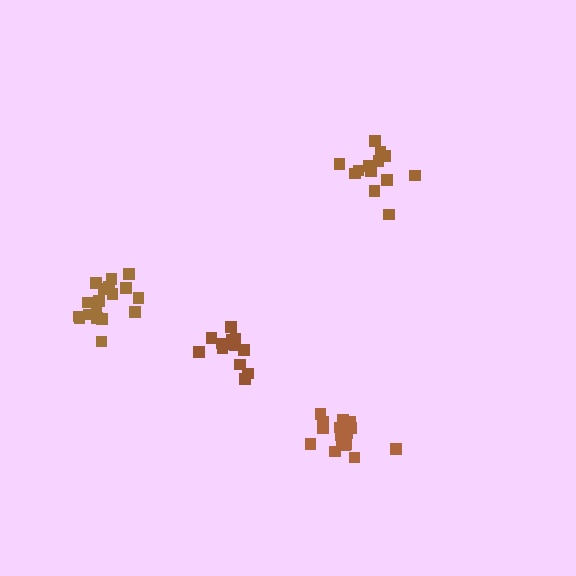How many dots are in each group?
Group 1: 17 dots, Group 2: 18 dots, Group 3: 13 dots, Group 4: 13 dots (61 total).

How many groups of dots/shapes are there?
There are 4 groups.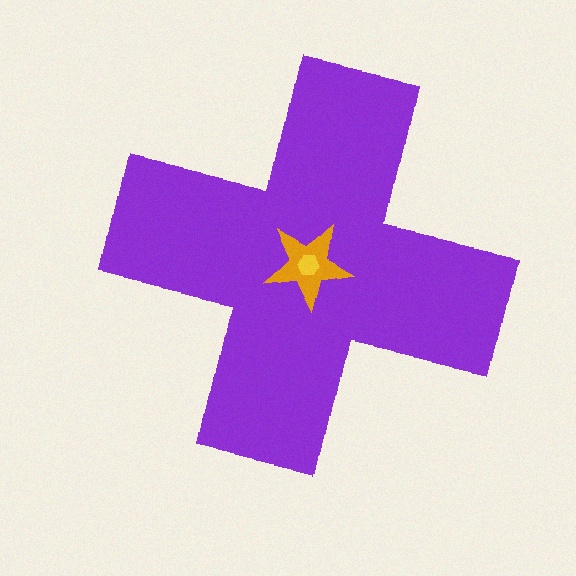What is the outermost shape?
The purple cross.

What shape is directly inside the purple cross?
The orange star.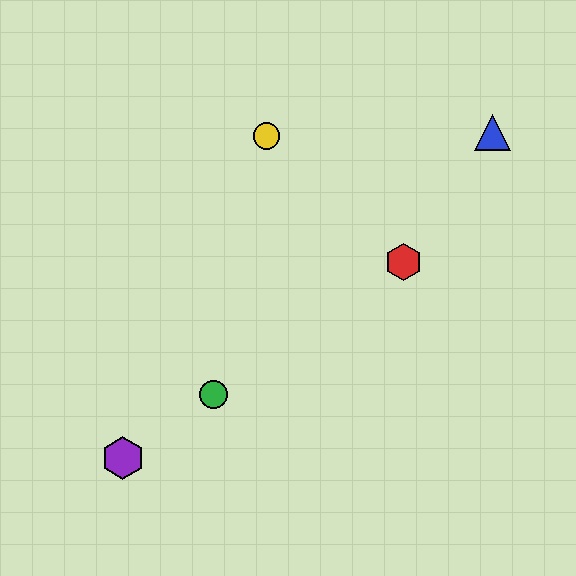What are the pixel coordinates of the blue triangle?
The blue triangle is at (492, 132).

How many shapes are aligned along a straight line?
3 shapes (the red hexagon, the green circle, the purple hexagon) are aligned along a straight line.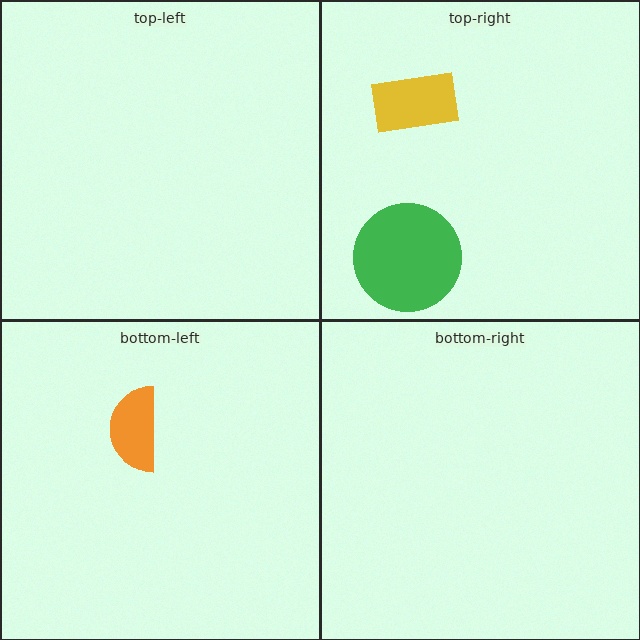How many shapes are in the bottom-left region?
1.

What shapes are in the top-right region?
The yellow rectangle, the green circle.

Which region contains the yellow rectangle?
The top-right region.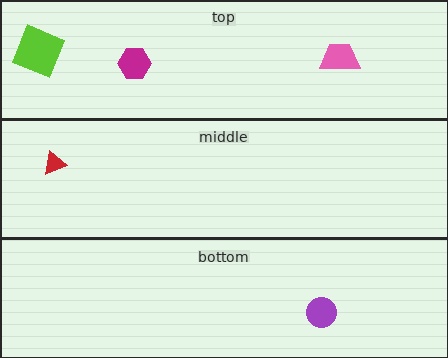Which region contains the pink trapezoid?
The top region.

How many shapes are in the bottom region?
1.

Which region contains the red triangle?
The middle region.